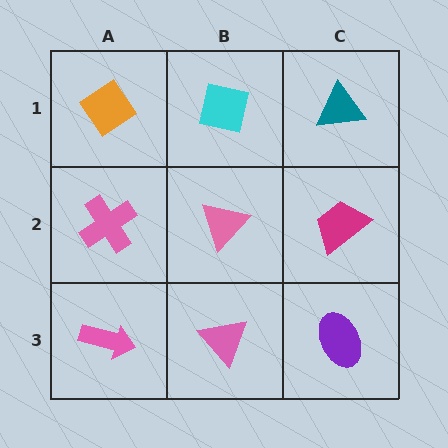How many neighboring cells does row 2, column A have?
3.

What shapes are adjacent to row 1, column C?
A magenta trapezoid (row 2, column C), a cyan square (row 1, column B).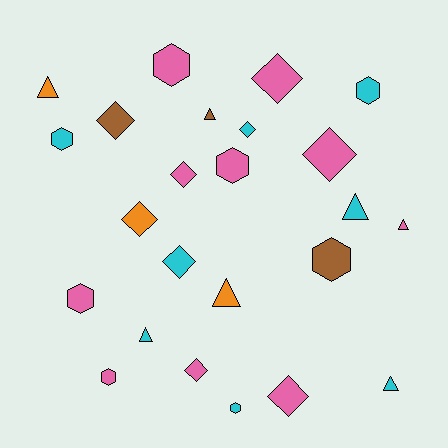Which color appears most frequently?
Pink, with 10 objects.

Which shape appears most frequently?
Diamond, with 9 objects.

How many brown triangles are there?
There is 1 brown triangle.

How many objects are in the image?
There are 24 objects.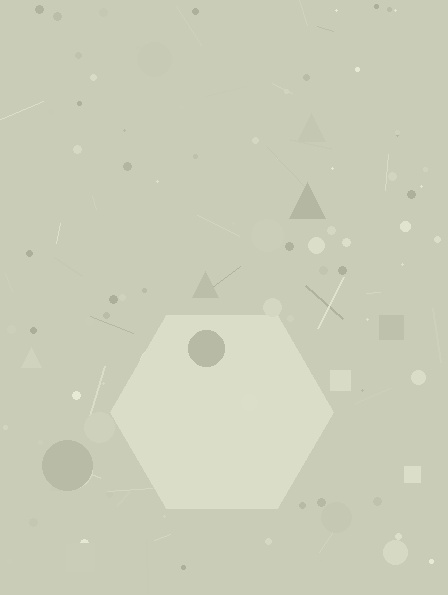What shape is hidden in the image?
A hexagon is hidden in the image.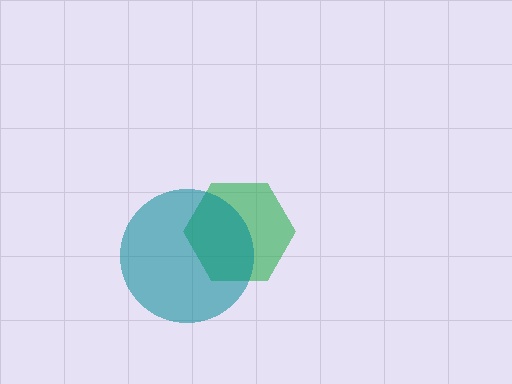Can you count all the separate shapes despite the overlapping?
Yes, there are 2 separate shapes.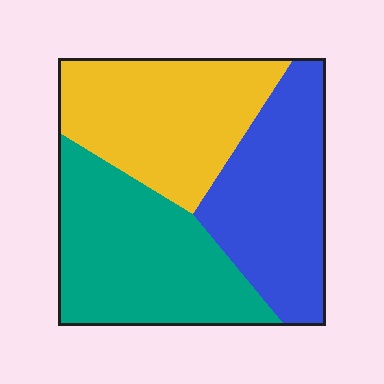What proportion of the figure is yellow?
Yellow takes up about one third (1/3) of the figure.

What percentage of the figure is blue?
Blue covers around 30% of the figure.